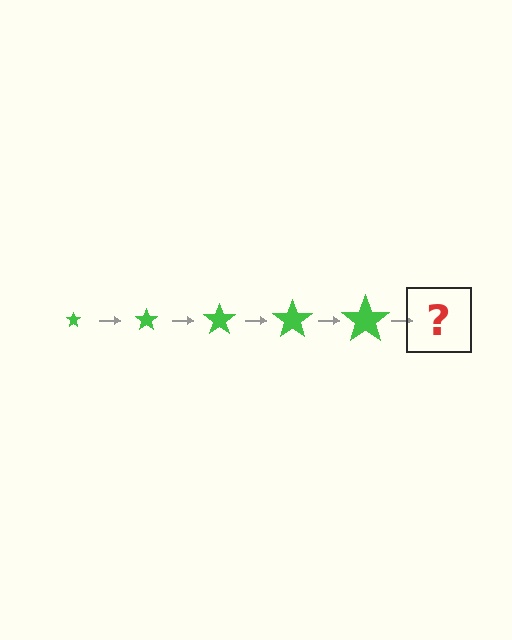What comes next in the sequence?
The next element should be a green star, larger than the previous one.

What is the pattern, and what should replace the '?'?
The pattern is that the star gets progressively larger each step. The '?' should be a green star, larger than the previous one.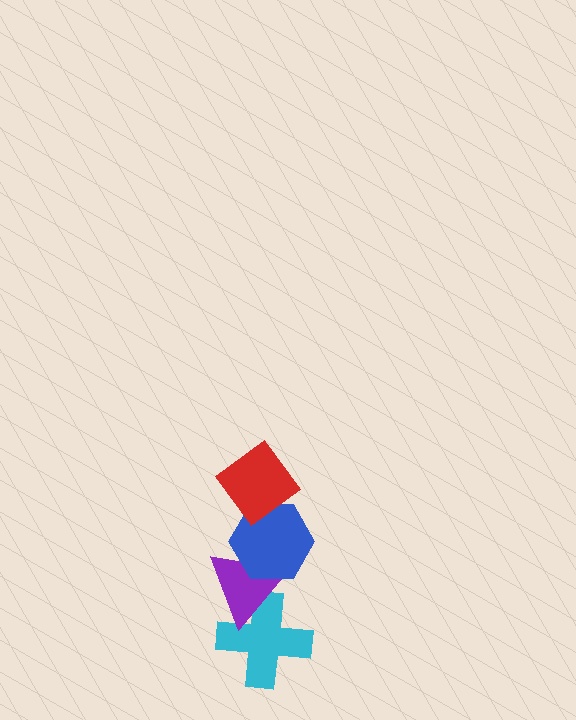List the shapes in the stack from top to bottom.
From top to bottom: the red diamond, the blue hexagon, the purple triangle, the cyan cross.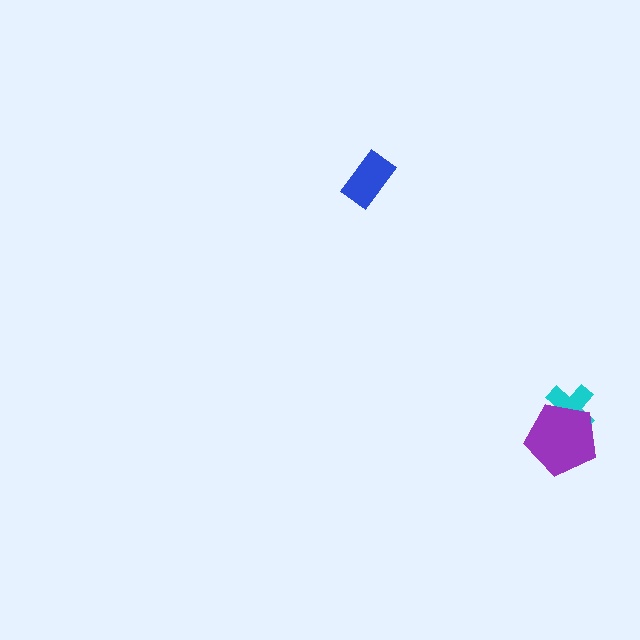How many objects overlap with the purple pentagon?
1 object overlaps with the purple pentagon.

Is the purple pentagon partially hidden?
No, no other shape covers it.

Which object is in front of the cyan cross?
The purple pentagon is in front of the cyan cross.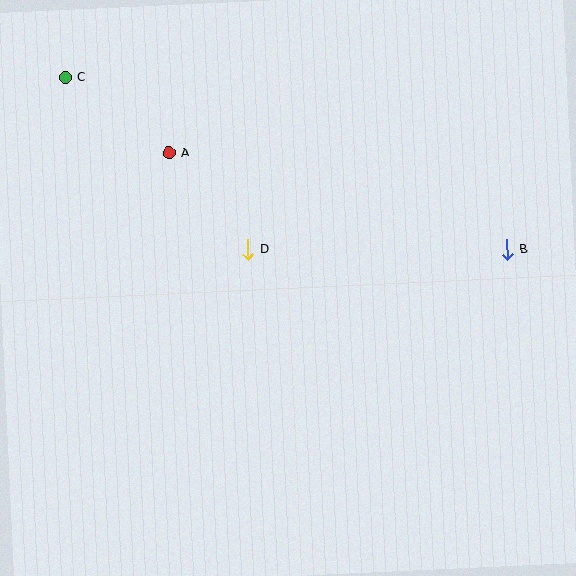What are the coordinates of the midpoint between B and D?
The midpoint between B and D is at (378, 250).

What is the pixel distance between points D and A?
The distance between D and A is 124 pixels.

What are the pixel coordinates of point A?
Point A is at (169, 153).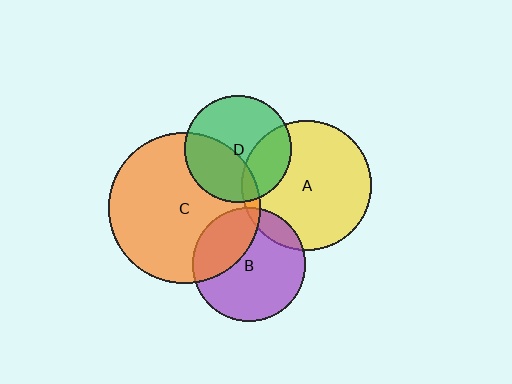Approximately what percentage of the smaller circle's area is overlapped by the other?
Approximately 30%.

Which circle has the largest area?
Circle C (orange).